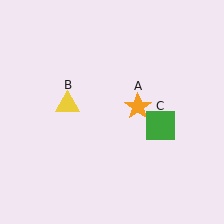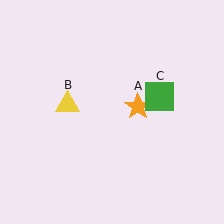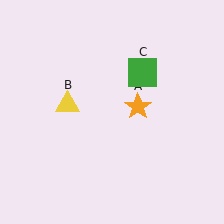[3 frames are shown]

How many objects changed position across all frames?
1 object changed position: green square (object C).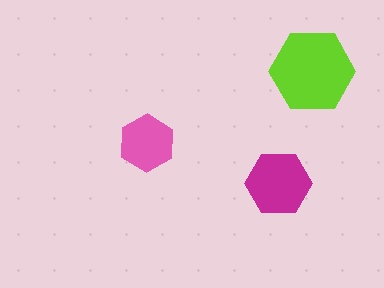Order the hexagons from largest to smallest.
the lime one, the magenta one, the pink one.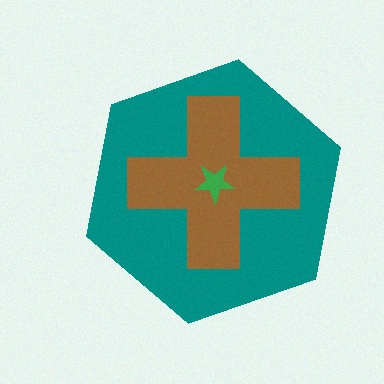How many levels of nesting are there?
3.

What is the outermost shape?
The teal hexagon.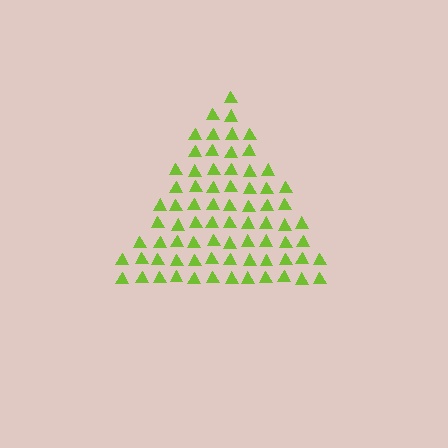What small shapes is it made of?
It is made of small triangles.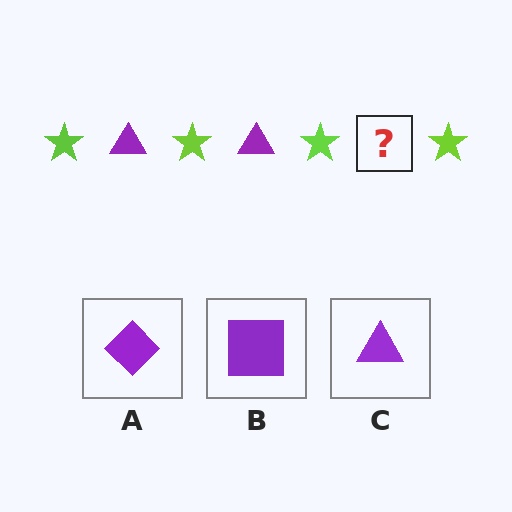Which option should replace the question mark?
Option C.